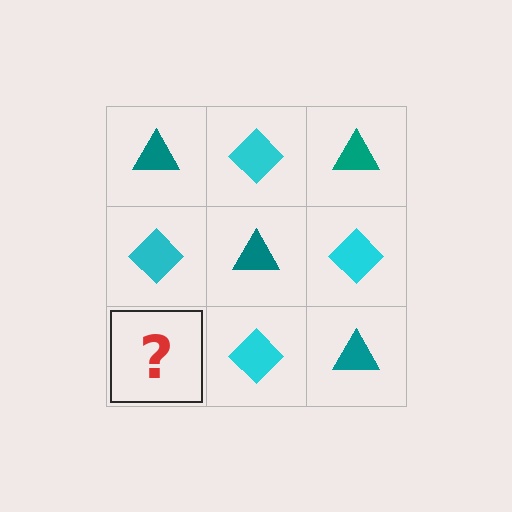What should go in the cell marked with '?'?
The missing cell should contain a teal triangle.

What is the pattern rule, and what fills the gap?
The rule is that it alternates teal triangle and cyan diamond in a checkerboard pattern. The gap should be filled with a teal triangle.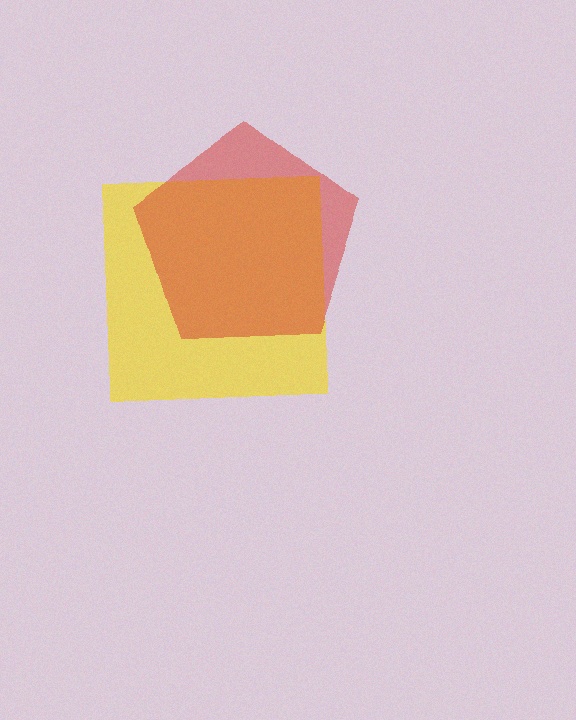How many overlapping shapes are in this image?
There are 2 overlapping shapes in the image.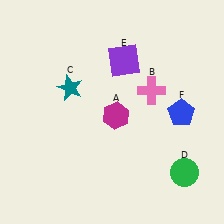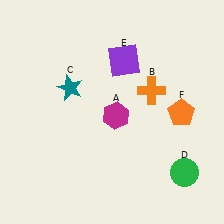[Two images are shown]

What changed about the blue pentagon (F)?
In Image 1, F is blue. In Image 2, it changed to orange.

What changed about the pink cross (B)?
In Image 1, B is pink. In Image 2, it changed to orange.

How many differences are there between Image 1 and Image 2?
There are 2 differences between the two images.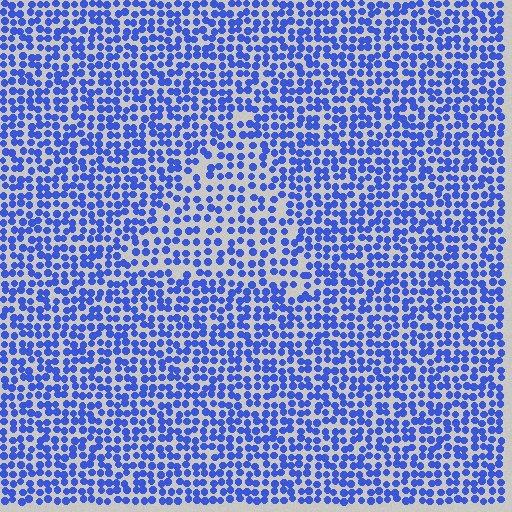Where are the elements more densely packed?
The elements are more densely packed outside the triangle boundary.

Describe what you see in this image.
The image contains small blue elements arranged at two different densities. A triangle-shaped region is visible where the elements are less densely packed than the surrounding area.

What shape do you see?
I see a triangle.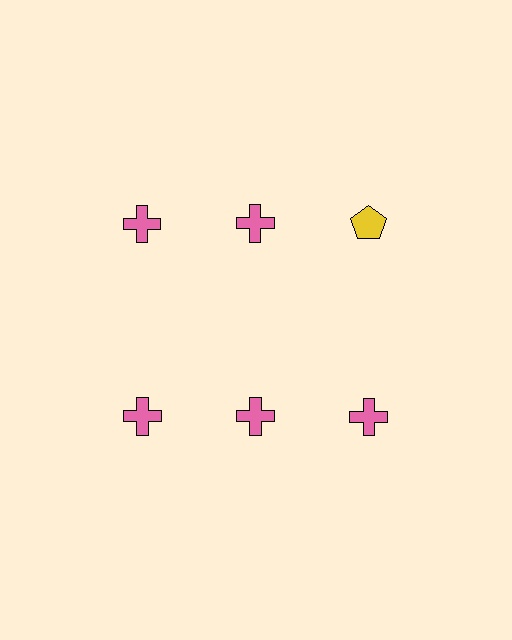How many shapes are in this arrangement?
There are 6 shapes arranged in a grid pattern.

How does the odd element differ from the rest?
It differs in both color (yellow instead of pink) and shape (pentagon instead of cross).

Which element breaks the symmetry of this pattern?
The yellow pentagon in the top row, center column breaks the symmetry. All other shapes are pink crosses.